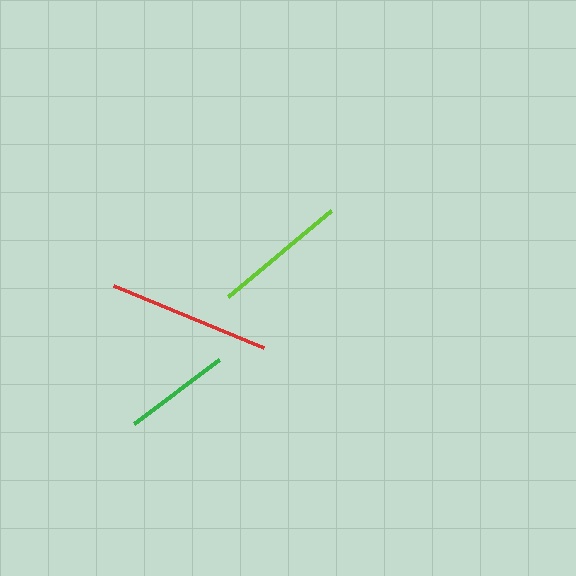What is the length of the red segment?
The red segment is approximately 163 pixels long.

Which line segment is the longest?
The red line is the longest at approximately 163 pixels.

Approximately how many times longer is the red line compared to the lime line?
The red line is approximately 1.2 times the length of the lime line.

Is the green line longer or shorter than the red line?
The red line is longer than the green line.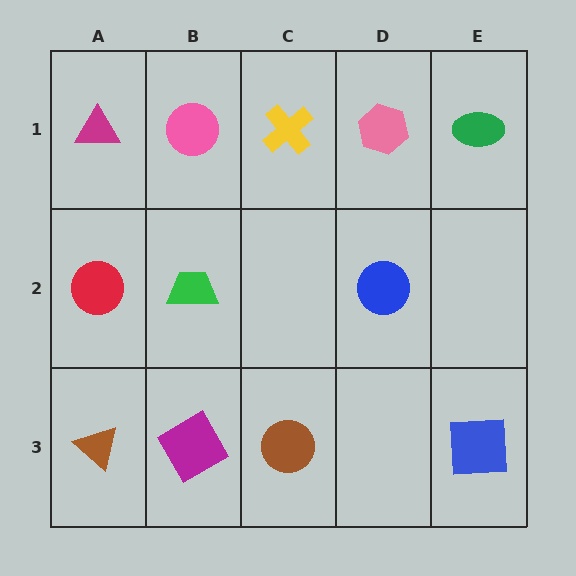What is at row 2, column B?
A green trapezoid.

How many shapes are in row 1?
5 shapes.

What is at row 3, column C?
A brown circle.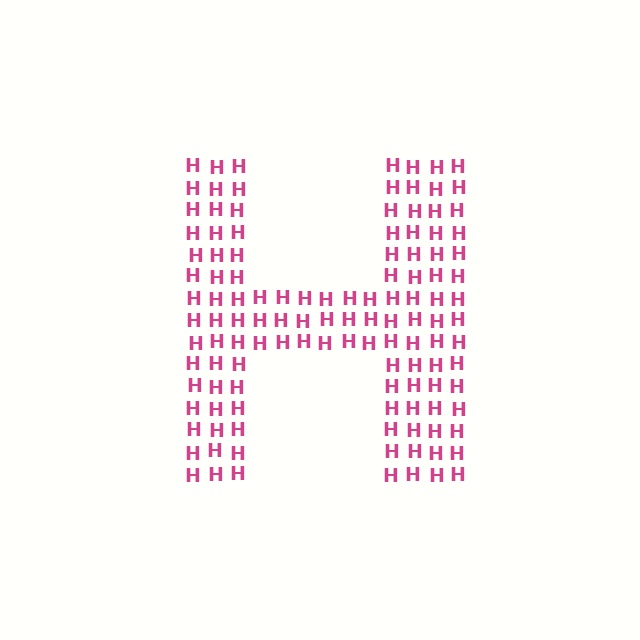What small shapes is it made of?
It is made of small letter H's.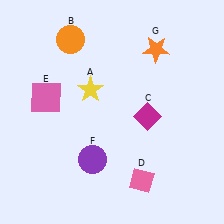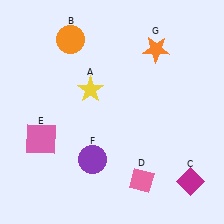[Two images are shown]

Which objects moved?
The objects that moved are: the magenta diamond (C), the pink square (E).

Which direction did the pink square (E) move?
The pink square (E) moved down.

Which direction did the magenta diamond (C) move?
The magenta diamond (C) moved down.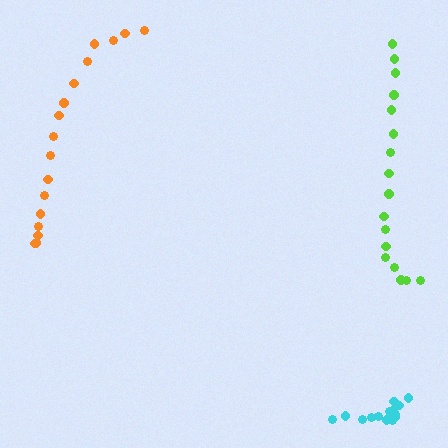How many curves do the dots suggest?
There are 3 distinct paths.